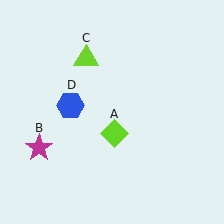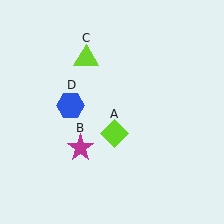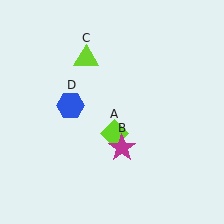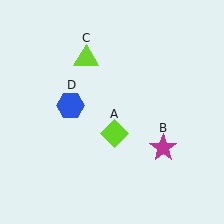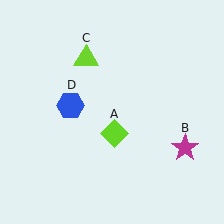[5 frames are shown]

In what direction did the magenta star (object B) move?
The magenta star (object B) moved right.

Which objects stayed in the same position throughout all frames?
Lime diamond (object A) and lime triangle (object C) and blue hexagon (object D) remained stationary.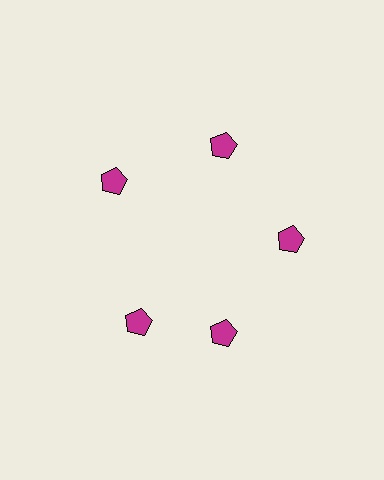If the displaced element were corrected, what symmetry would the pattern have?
It would have 5-fold rotational symmetry — the pattern would map onto itself every 72 degrees.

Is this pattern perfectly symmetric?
No. The 5 magenta pentagons are arranged in a ring, but one element near the 8 o'clock position is rotated out of alignment along the ring, breaking the 5-fold rotational symmetry.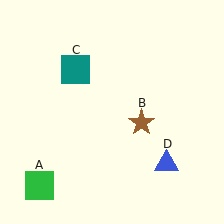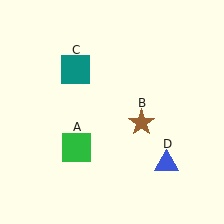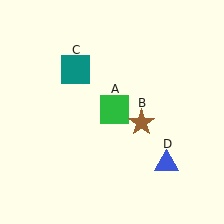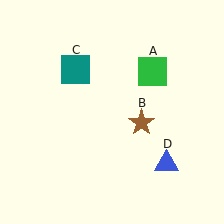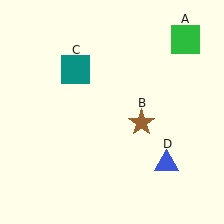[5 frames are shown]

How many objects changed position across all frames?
1 object changed position: green square (object A).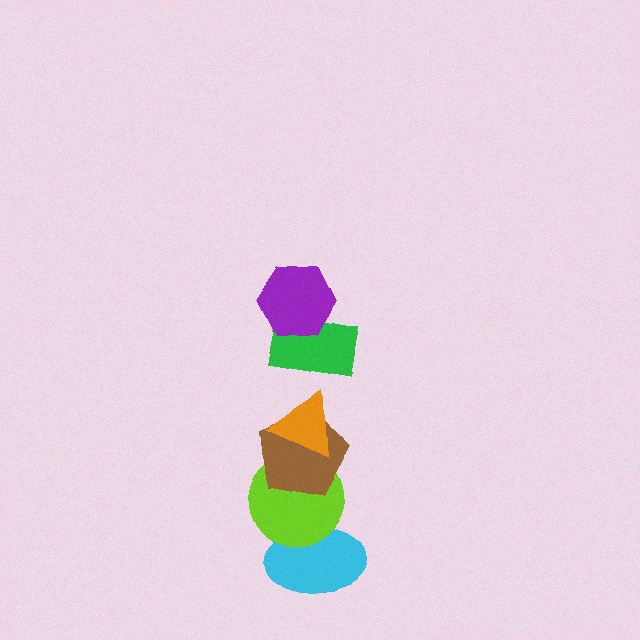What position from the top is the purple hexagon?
The purple hexagon is 1st from the top.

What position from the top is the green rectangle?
The green rectangle is 2nd from the top.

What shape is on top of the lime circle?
The brown pentagon is on top of the lime circle.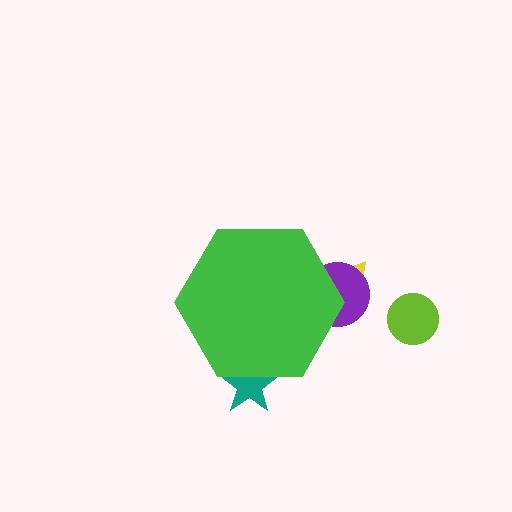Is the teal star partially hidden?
Yes, the teal star is partially hidden behind the green hexagon.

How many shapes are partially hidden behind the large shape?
4 shapes are partially hidden.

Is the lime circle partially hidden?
No, the lime circle is fully visible.